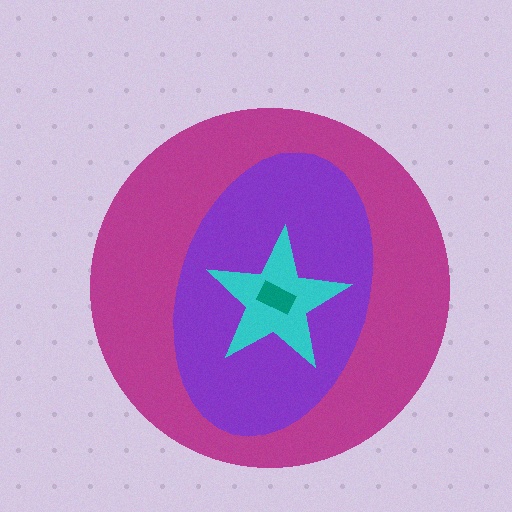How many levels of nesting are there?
4.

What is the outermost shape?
The magenta circle.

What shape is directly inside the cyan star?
The teal rectangle.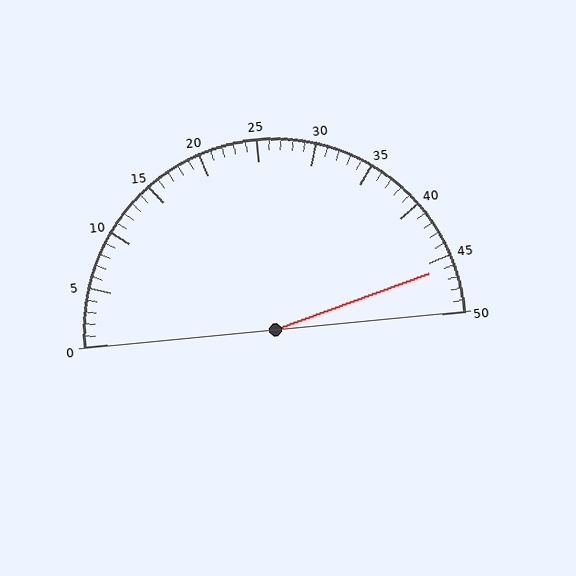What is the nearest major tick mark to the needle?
The nearest major tick mark is 45.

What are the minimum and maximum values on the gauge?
The gauge ranges from 0 to 50.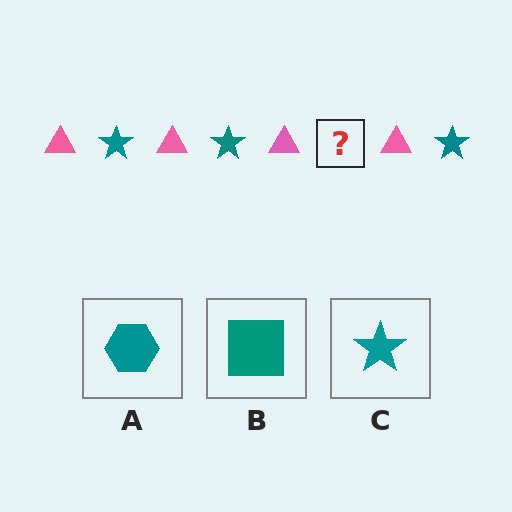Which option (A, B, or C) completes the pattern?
C.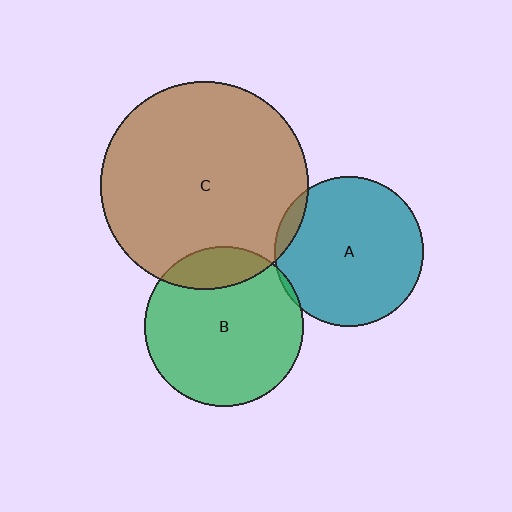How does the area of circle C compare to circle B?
Approximately 1.7 times.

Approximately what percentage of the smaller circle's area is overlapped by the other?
Approximately 15%.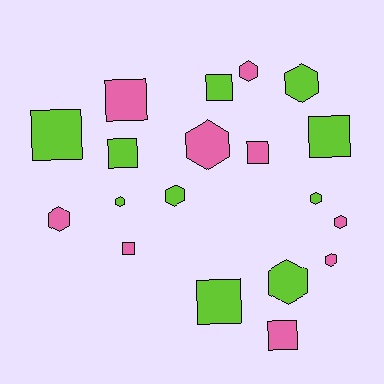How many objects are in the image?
There are 19 objects.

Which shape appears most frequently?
Hexagon, with 10 objects.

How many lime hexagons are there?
There are 5 lime hexagons.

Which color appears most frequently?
Lime, with 10 objects.